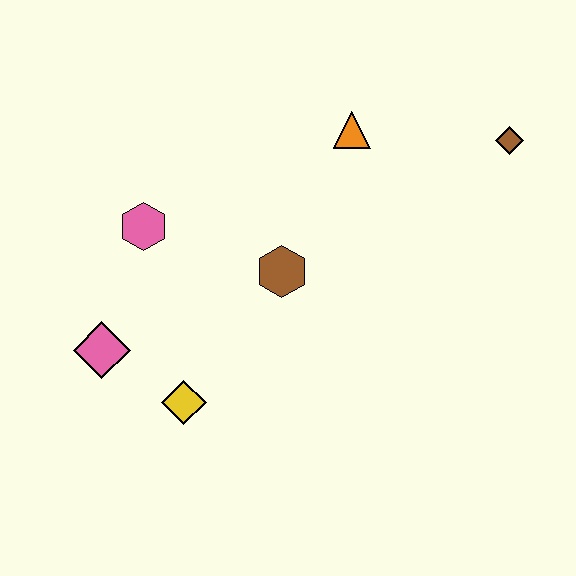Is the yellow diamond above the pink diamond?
No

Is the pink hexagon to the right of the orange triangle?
No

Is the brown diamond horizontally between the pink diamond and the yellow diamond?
No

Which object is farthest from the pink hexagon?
The brown diamond is farthest from the pink hexagon.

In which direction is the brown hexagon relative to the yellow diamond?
The brown hexagon is above the yellow diamond.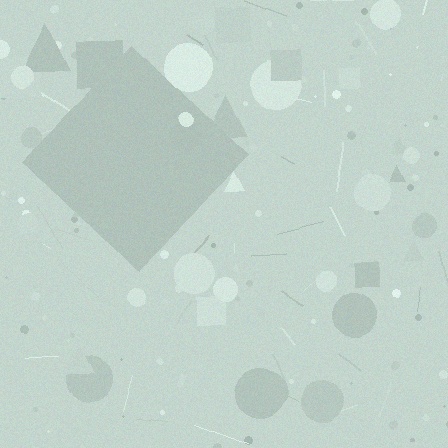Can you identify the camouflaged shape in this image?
The camouflaged shape is a diamond.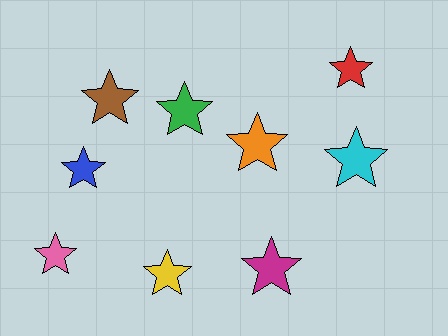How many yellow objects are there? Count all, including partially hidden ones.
There is 1 yellow object.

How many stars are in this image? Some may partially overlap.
There are 9 stars.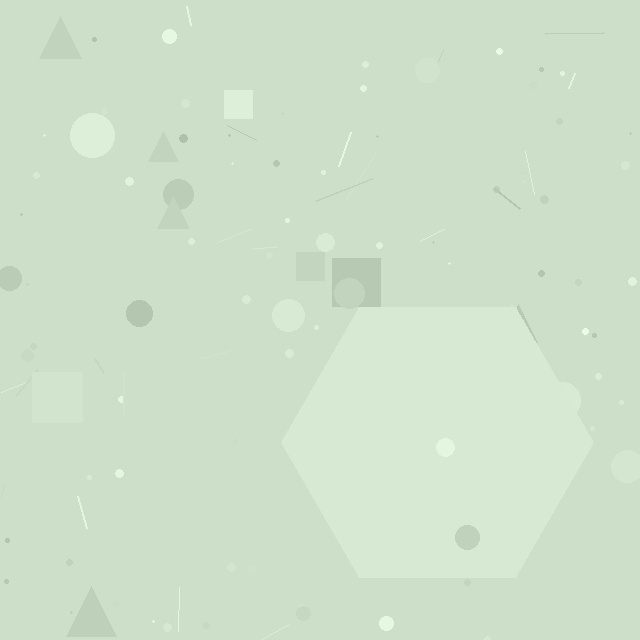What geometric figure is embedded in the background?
A hexagon is embedded in the background.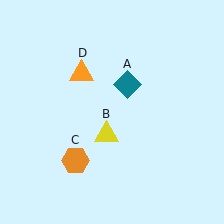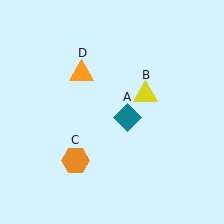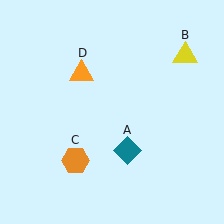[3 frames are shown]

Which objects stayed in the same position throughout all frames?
Orange hexagon (object C) and orange triangle (object D) remained stationary.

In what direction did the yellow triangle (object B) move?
The yellow triangle (object B) moved up and to the right.